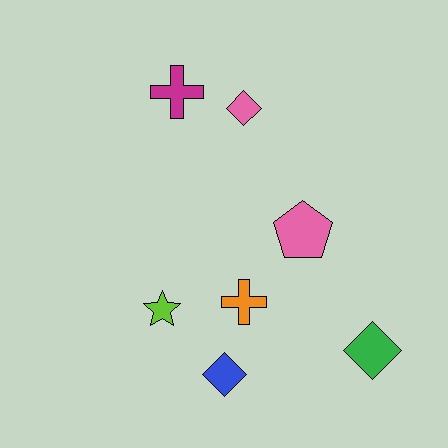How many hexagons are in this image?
There are no hexagons.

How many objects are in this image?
There are 7 objects.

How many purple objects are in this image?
There are no purple objects.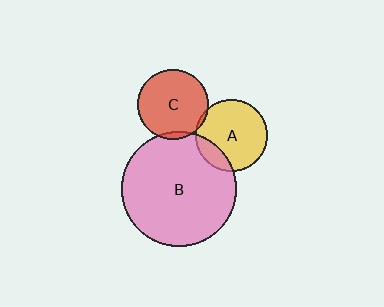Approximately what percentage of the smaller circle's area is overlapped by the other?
Approximately 5%.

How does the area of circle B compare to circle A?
Approximately 2.6 times.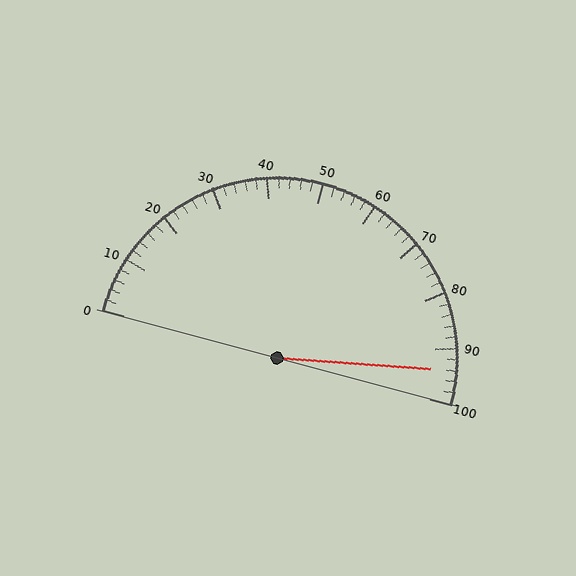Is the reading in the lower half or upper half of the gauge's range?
The reading is in the upper half of the range (0 to 100).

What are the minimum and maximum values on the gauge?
The gauge ranges from 0 to 100.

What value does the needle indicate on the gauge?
The needle indicates approximately 94.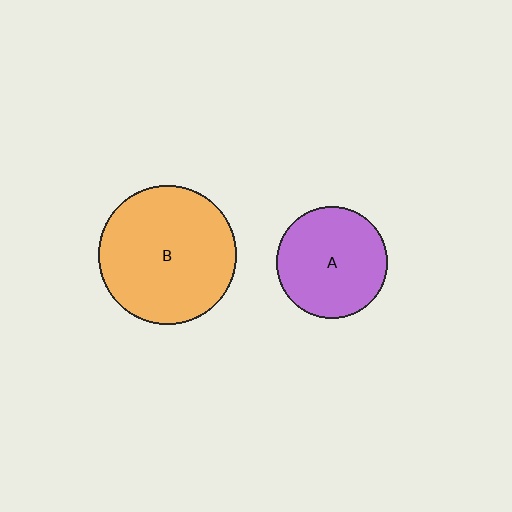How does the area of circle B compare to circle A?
Approximately 1.5 times.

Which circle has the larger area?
Circle B (orange).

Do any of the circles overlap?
No, none of the circles overlap.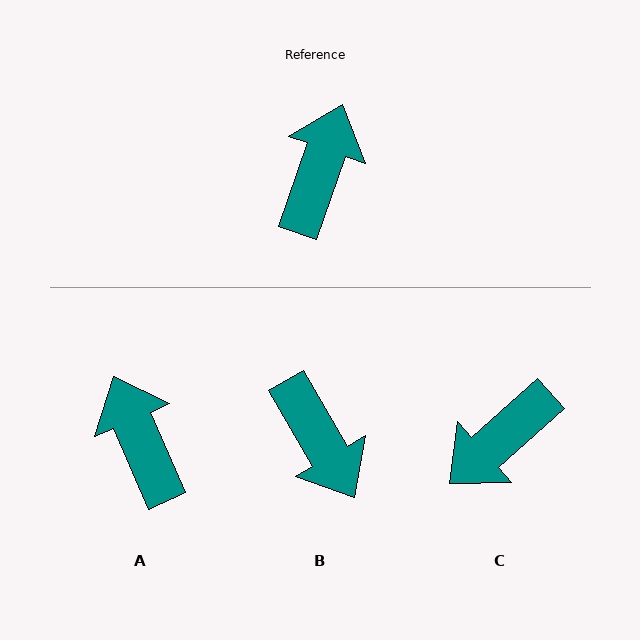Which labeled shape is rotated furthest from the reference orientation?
C, about 151 degrees away.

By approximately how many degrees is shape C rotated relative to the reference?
Approximately 151 degrees counter-clockwise.